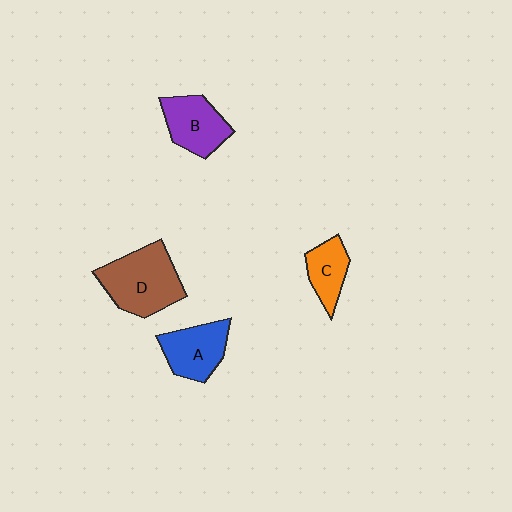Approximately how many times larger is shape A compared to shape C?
Approximately 1.4 times.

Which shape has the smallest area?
Shape C (orange).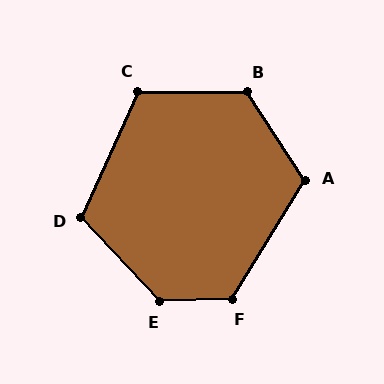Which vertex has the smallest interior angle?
D, at approximately 112 degrees.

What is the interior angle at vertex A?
Approximately 115 degrees (obtuse).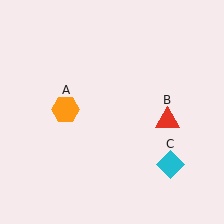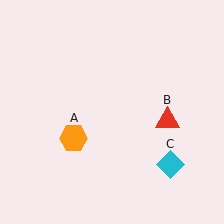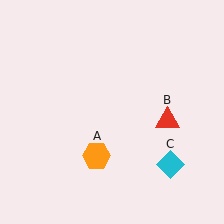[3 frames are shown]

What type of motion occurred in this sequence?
The orange hexagon (object A) rotated counterclockwise around the center of the scene.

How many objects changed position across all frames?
1 object changed position: orange hexagon (object A).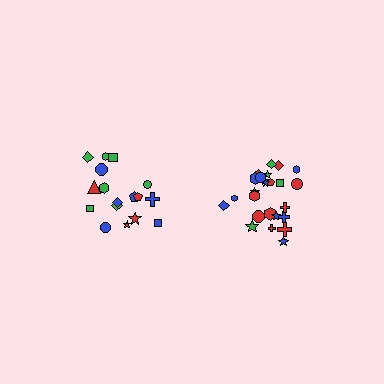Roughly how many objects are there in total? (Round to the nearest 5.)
Roughly 45 objects in total.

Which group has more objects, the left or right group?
The right group.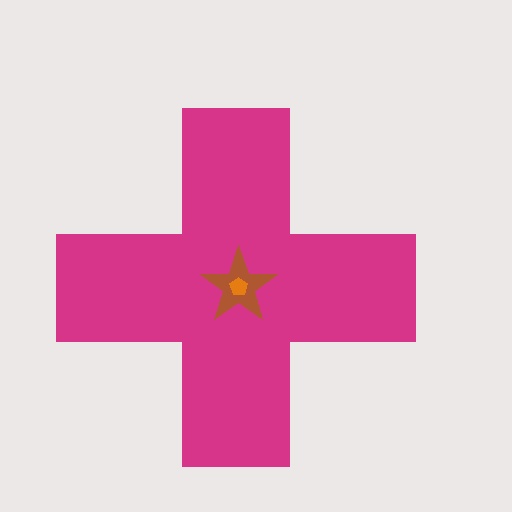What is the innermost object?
The orange pentagon.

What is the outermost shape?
The magenta cross.